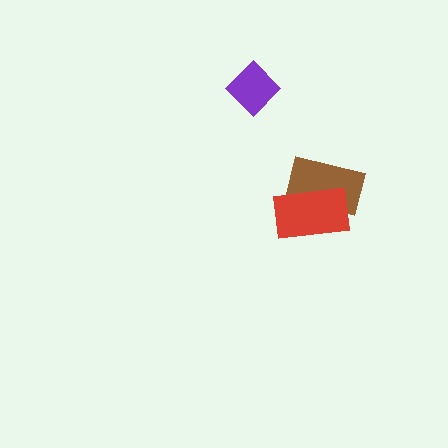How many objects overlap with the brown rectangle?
1 object overlaps with the brown rectangle.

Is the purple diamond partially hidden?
No, no other shape covers it.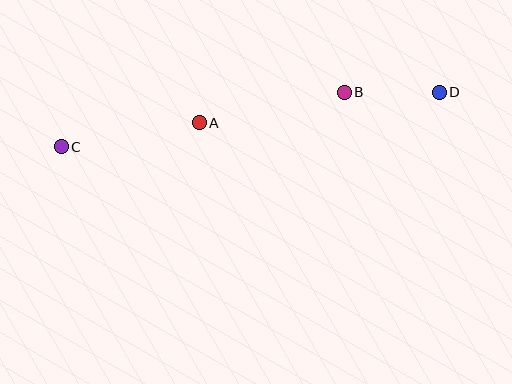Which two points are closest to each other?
Points B and D are closest to each other.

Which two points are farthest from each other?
Points C and D are farthest from each other.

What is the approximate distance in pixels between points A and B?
The distance between A and B is approximately 148 pixels.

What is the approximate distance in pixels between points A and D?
The distance between A and D is approximately 242 pixels.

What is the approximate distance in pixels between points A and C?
The distance between A and C is approximately 140 pixels.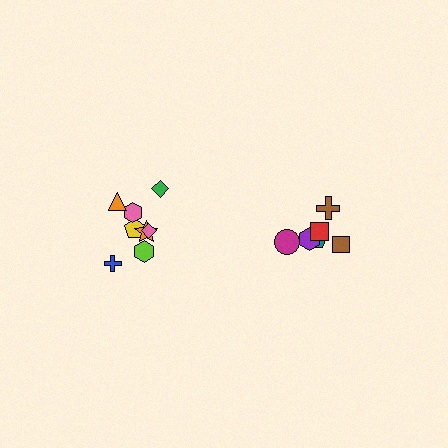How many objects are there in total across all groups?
There are 14 objects.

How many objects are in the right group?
There are 6 objects.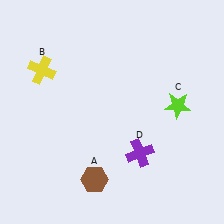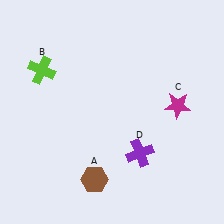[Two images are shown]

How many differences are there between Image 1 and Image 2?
There are 2 differences between the two images.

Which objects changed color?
B changed from yellow to lime. C changed from lime to magenta.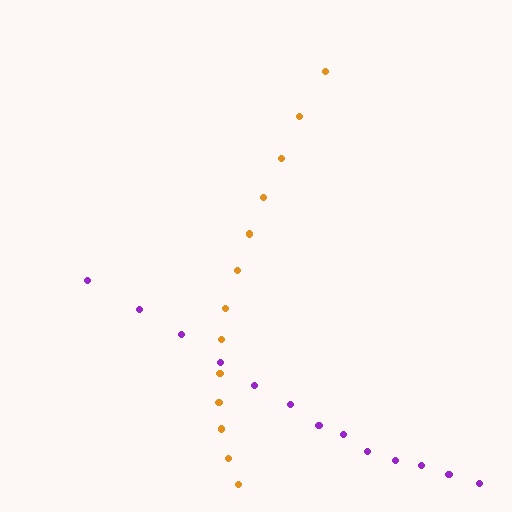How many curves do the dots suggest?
There are 2 distinct paths.